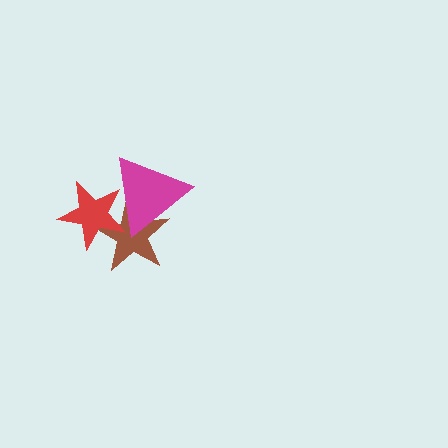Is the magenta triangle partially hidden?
Yes, it is partially covered by another shape.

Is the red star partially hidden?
No, no other shape covers it.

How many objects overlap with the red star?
2 objects overlap with the red star.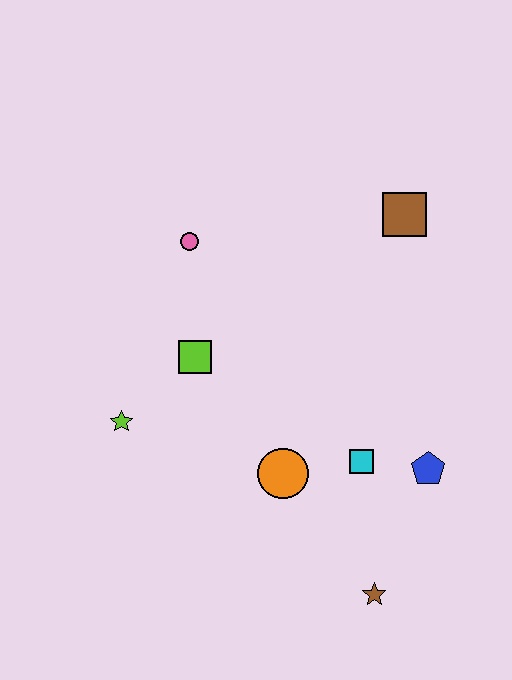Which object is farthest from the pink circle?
The brown star is farthest from the pink circle.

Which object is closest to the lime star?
The lime square is closest to the lime star.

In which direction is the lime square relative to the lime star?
The lime square is to the right of the lime star.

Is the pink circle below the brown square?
Yes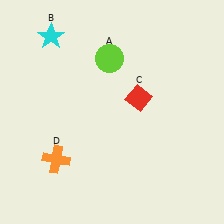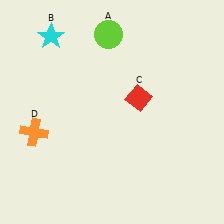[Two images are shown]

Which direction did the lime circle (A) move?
The lime circle (A) moved up.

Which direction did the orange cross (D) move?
The orange cross (D) moved up.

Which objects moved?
The objects that moved are: the lime circle (A), the orange cross (D).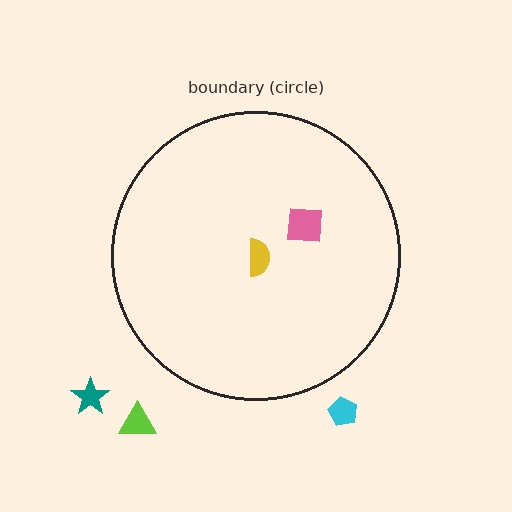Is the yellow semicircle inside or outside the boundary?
Inside.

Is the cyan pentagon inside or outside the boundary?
Outside.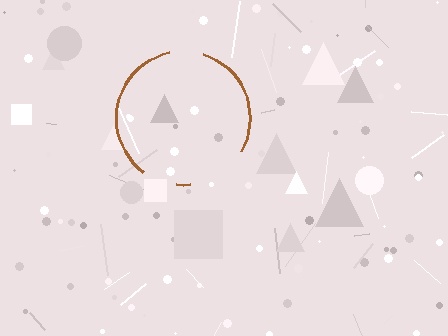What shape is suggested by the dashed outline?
The dashed outline suggests a circle.